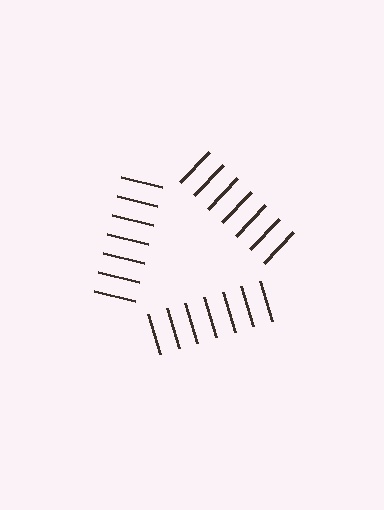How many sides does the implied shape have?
3 sides — the line-ends trace a triangle.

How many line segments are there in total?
21 — 7 along each of the 3 edges.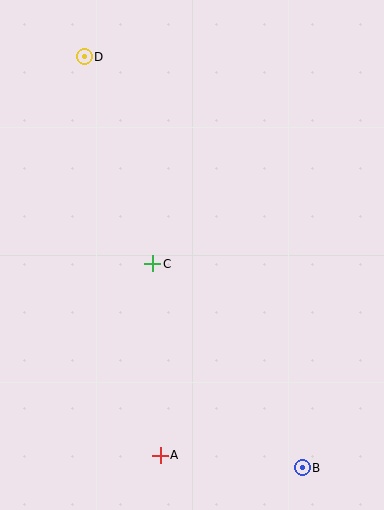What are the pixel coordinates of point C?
Point C is at (153, 264).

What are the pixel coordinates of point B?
Point B is at (302, 468).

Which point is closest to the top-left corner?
Point D is closest to the top-left corner.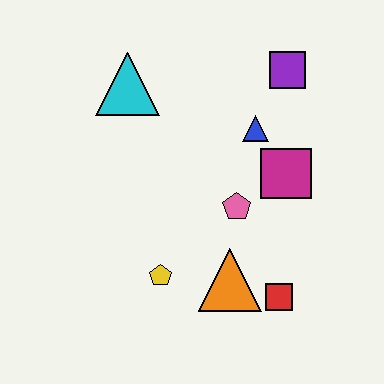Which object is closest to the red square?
The orange triangle is closest to the red square.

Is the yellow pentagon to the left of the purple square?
Yes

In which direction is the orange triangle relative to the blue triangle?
The orange triangle is below the blue triangle.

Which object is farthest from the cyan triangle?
The red square is farthest from the cyan triangle.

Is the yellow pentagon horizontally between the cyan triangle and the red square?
Yes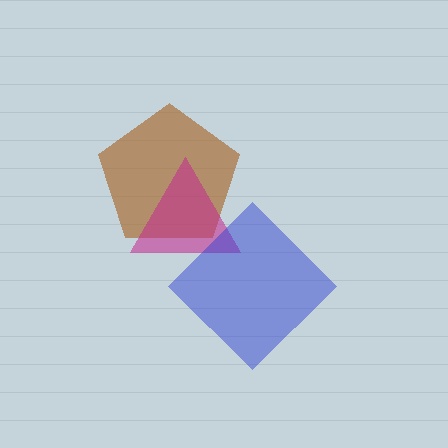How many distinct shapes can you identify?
There are 3 distinct shapes: a brown pentagon, a magenta triangle, a blue diamond.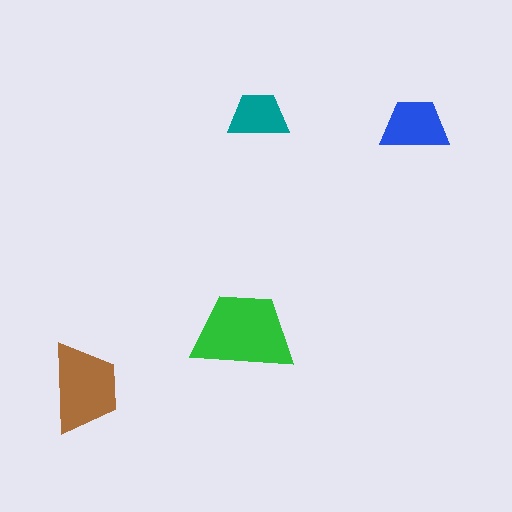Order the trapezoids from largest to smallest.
the green one, the brown one, the blue one, the teal one.